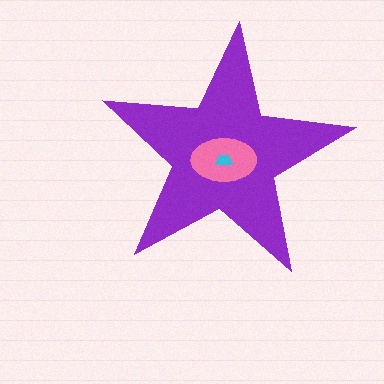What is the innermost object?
The cyan trapezoid.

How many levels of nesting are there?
3.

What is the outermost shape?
The purple star.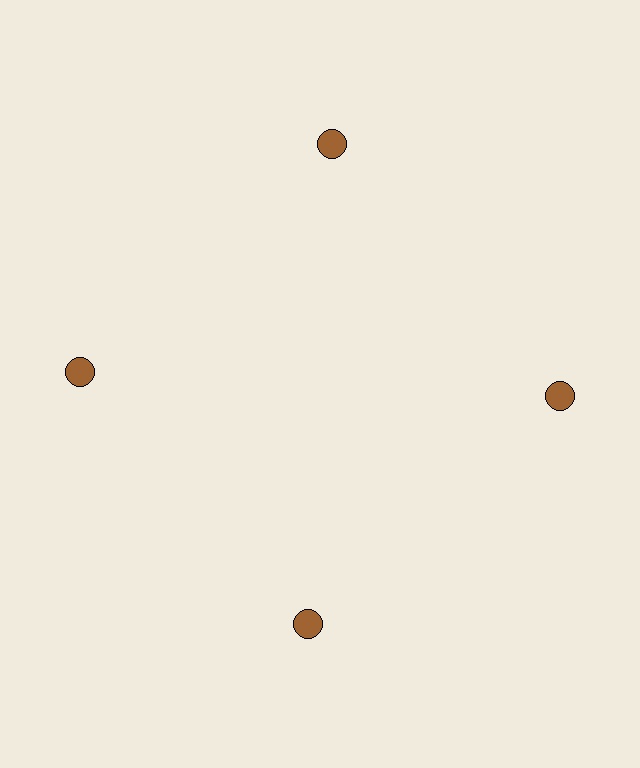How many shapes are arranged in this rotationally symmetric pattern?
There are 4 shapes, arranged in 4 groups of 1.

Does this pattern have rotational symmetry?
Yes, this pattern has 4-fold rotational symmetry. It looks the same after rotating 90 degrees around the center.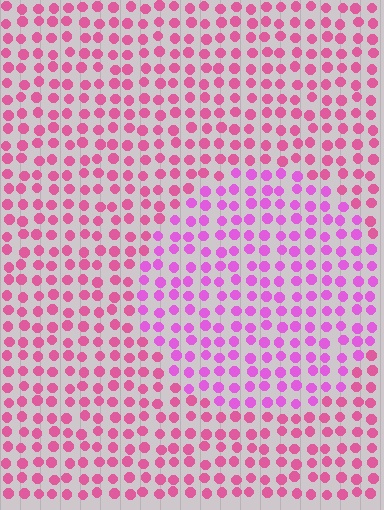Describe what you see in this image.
The image is filled with small pink elements in a uniform arrangement. A circle-shaped region is visible where the elements are tinted to a slightly different hue, forming a subtle color boundary.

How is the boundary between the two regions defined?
The boundary is defined purely by a slight shift in hue (about 29 degrees). Spacing, size, and orientation are identical on both sides.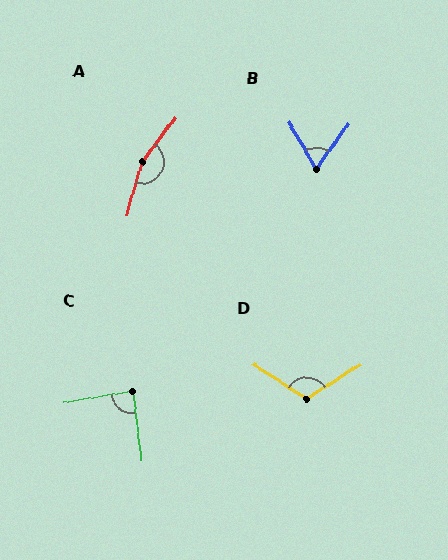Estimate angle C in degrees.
Approximately 87 degrees.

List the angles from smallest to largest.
B (65°), C (87°), D (115°), A (160°).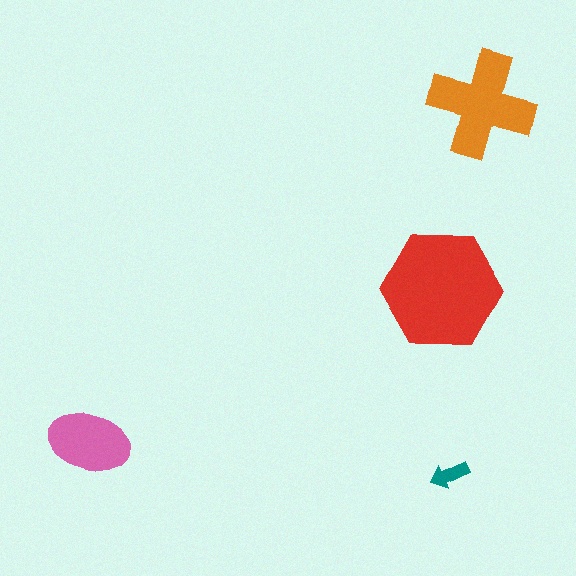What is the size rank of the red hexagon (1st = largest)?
1st.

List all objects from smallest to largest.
The teal arrow, the pink ellipse, the orange cross, the red hexagon.